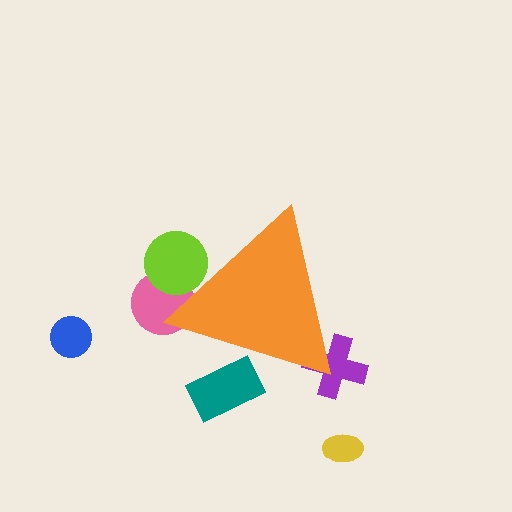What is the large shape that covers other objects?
An orange triangle.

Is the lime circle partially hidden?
Yes, the lime circle is partially hidden behind the orange triangle.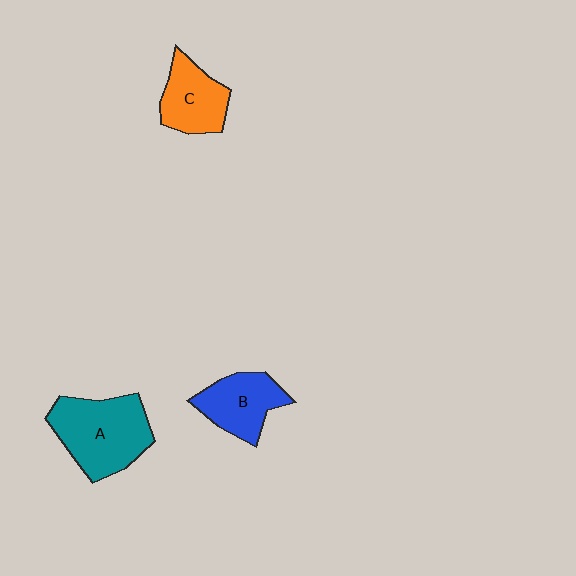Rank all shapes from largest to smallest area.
From largest to smallest: A (teal), B (blue), C (orange).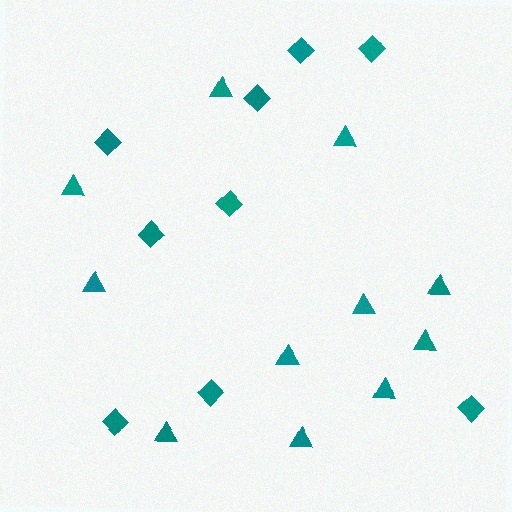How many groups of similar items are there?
There are 2 groups: one group of diamonds (9) and one group of triangles (11).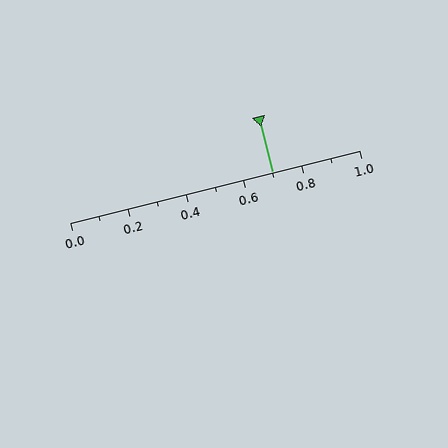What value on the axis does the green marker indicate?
The marker indicates approximately 0.7.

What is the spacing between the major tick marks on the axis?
The major ticks are spaced 0.2 apart.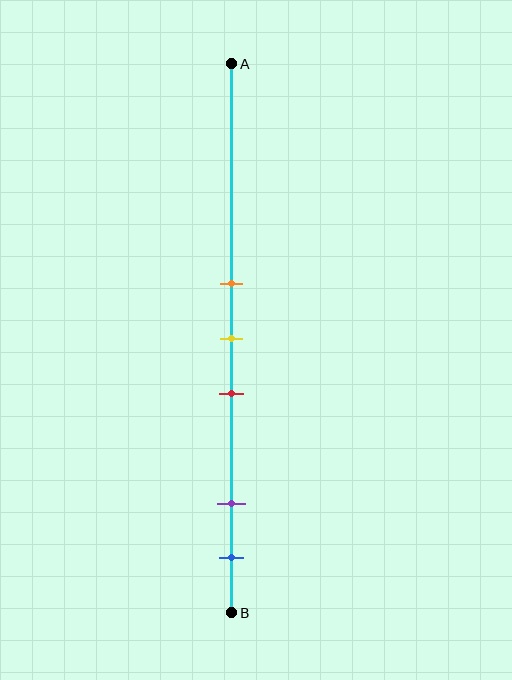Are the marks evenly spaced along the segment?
No, the marks are not evenly spaced.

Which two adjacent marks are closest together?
The orange and yellow marks are the closest adjacent pair.